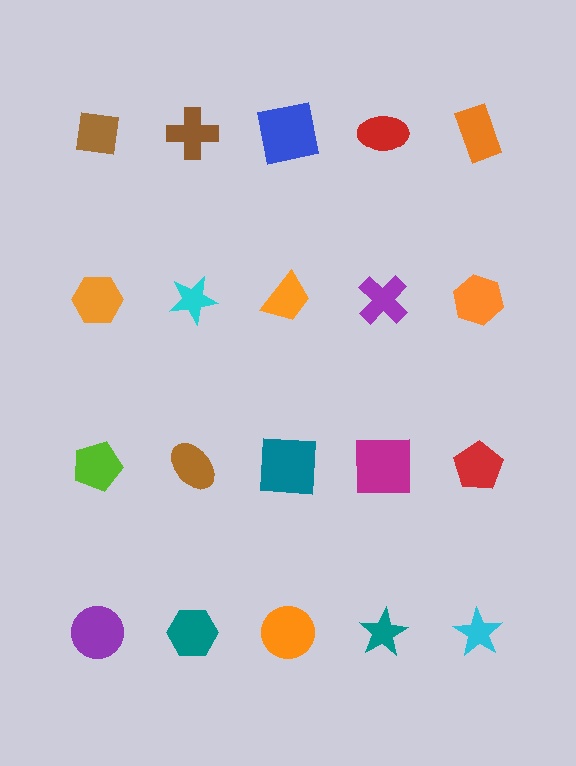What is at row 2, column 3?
An orange trapezoid.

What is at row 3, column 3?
A teal square.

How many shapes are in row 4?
5 shapes.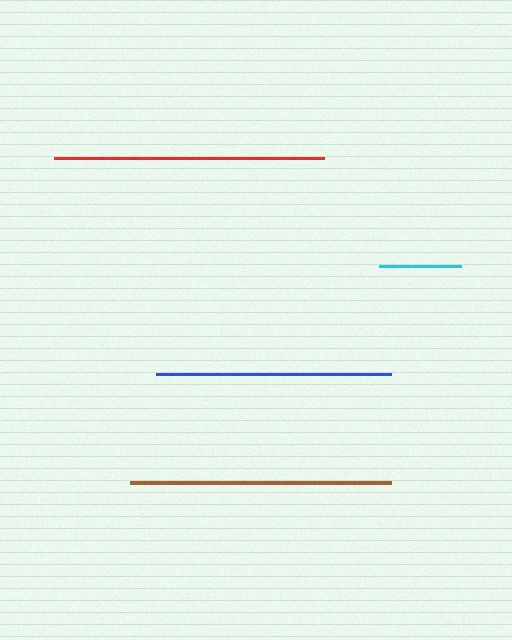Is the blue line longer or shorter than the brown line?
The brown line is longer than the blue line.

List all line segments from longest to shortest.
From longest to shortest: red, brown, blue, cyan.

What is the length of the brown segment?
The brown segment is approximately 261 pixels long.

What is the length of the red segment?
The red segment is approximately 270 pixels long.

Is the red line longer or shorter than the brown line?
The red line is longer than the brown line.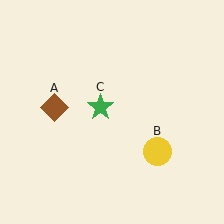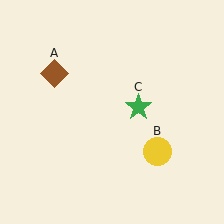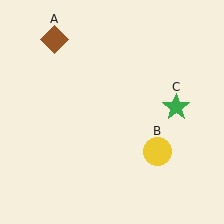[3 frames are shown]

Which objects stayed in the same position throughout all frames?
Yellow circle (object B) remained stationary.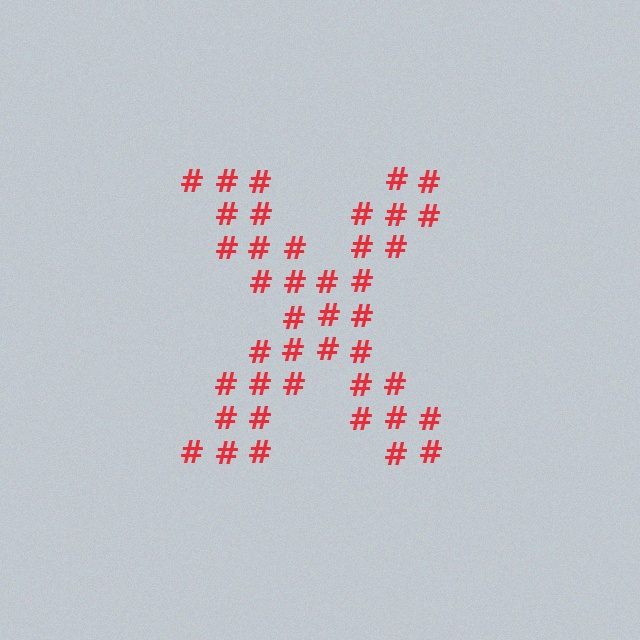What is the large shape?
The large shape is the letter X.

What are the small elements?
The small elements are hash symbols.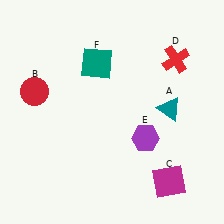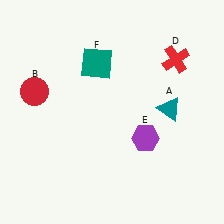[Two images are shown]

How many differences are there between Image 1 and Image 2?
There is 1 difference between the two images.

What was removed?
The magenta square (C) was removed in Image 2.